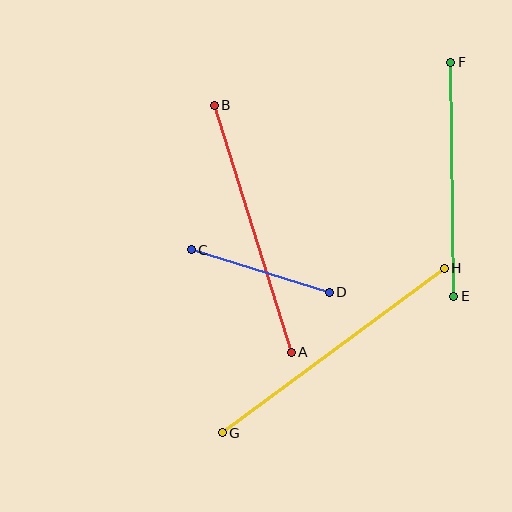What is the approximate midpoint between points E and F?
The midpoint is at approximately (452, 179) pixels.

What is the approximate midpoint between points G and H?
The midpoint is at approximately (333, 351) pixels.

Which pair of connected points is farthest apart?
Points G and H are farthest apart.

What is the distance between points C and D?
The distance is approximately 145 pixels.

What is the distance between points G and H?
The distance is approximately 276 pixels.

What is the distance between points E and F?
The distance is approximately 234 pixels.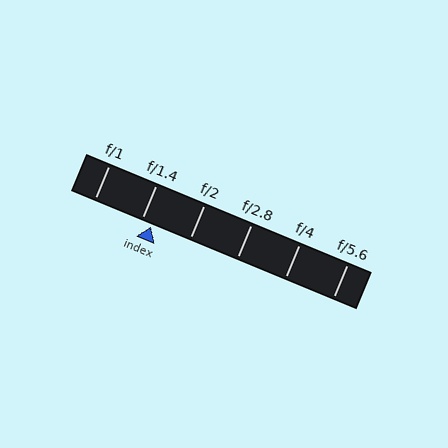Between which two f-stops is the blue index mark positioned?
The index mark is between f/1.4 and f/2.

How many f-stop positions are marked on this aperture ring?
There are 6 f-stop positions marked.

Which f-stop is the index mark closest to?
The index mark is closest to f/1.4.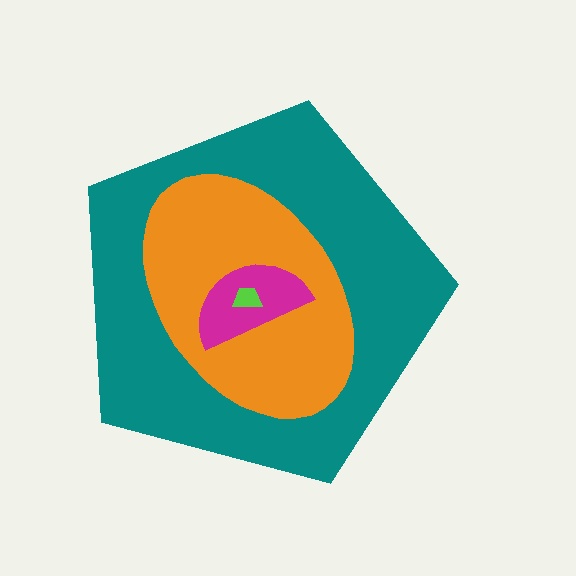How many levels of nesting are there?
4.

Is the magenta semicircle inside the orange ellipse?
Yes.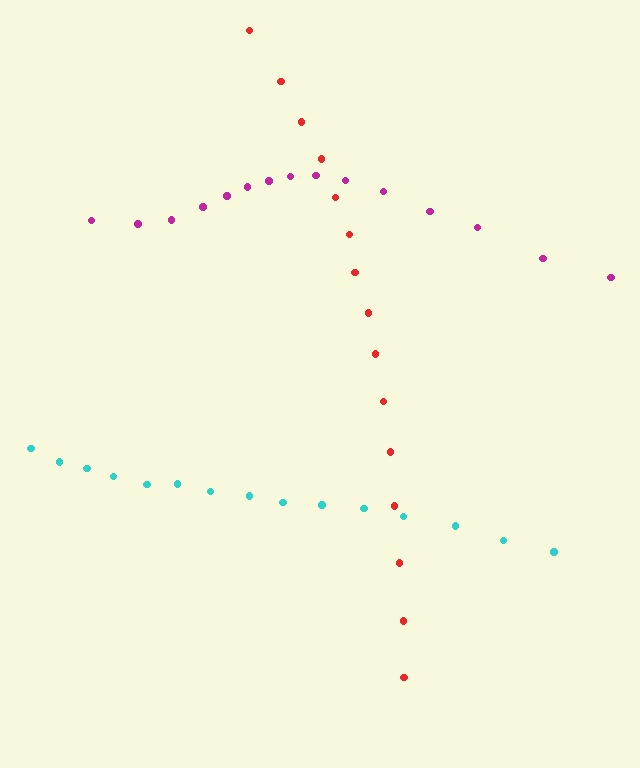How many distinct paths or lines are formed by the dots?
There are 3 distinct paths.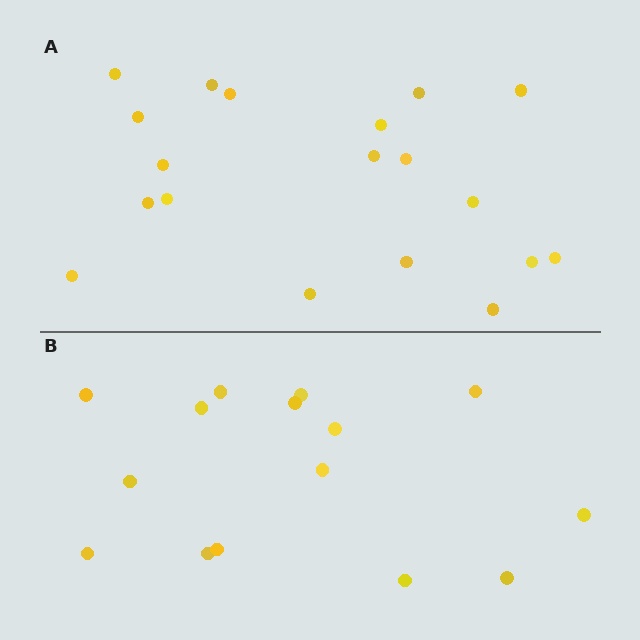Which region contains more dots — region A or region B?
Region A (the top region) has more dots.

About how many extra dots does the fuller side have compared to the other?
Region A has about 4 more dots than region B.